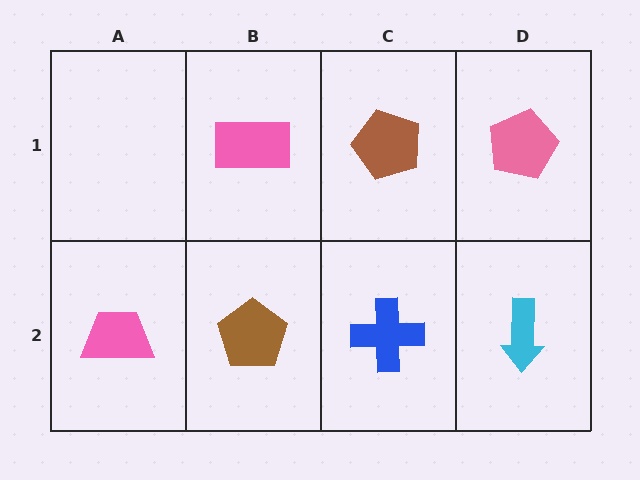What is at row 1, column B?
A pink rectangle.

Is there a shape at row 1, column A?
No, that cell is empty.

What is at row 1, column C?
A brown pentagon.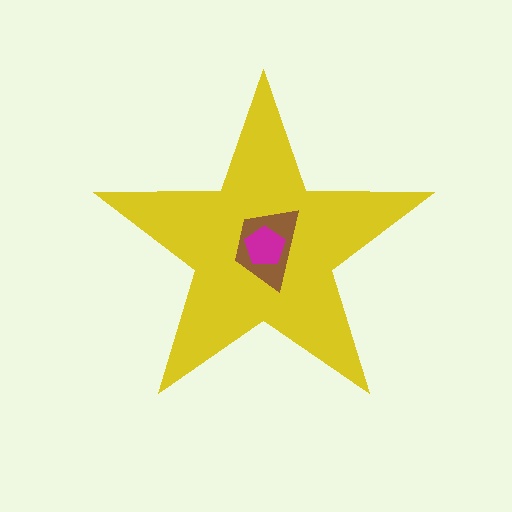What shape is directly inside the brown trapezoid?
The magenta pentagon.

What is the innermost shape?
The magenta pentagon.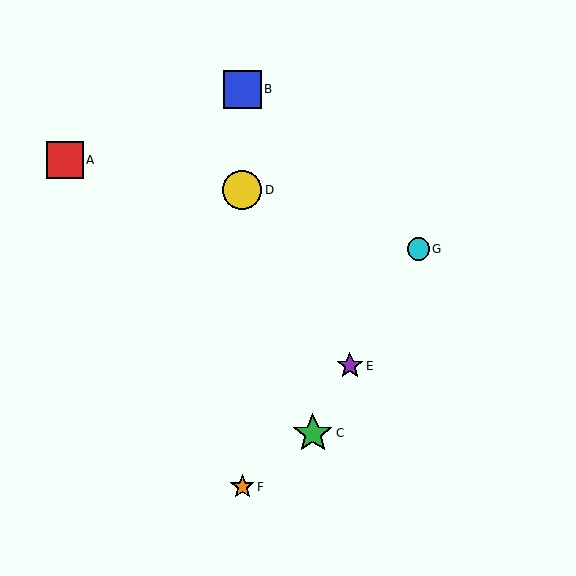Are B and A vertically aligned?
No, B is at x≈242 and A is at x≈65.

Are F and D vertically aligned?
Yes, both are at x≈242.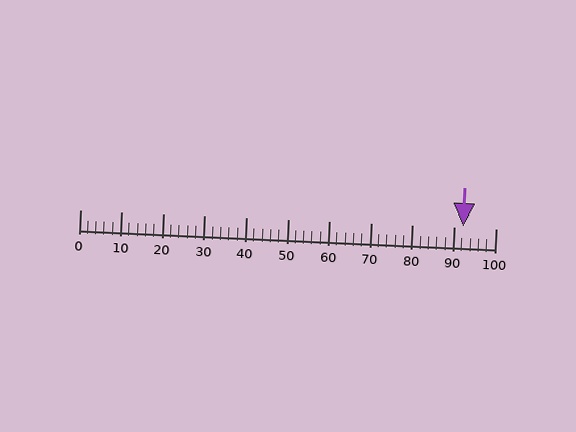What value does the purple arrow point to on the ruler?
The purple arrow points to approximately 92.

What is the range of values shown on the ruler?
The ruler shows values from 0 to 100.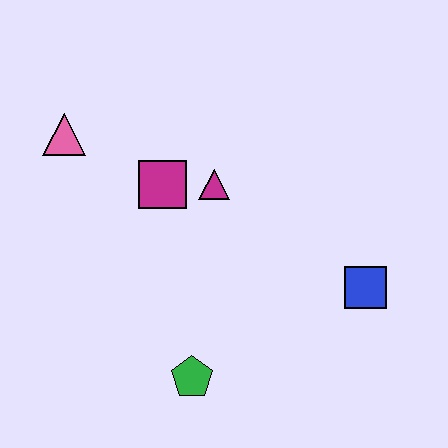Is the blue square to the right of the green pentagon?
Yes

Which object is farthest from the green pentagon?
The pink triangle is farthest from the green pentagon.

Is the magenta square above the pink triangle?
No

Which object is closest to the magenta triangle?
The magenta square is closest to the magenta triangle.